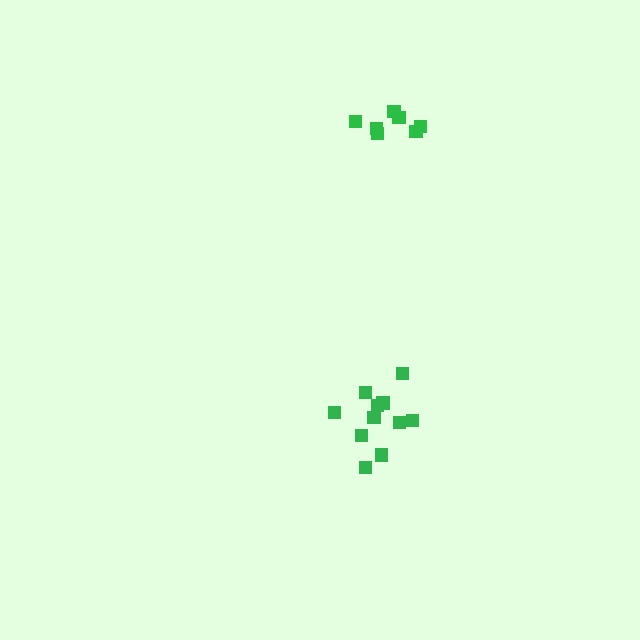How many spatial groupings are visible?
There are 2 spatial groupings.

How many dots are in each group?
Group 1: 11 dots, Group 2: 7 dots (18 total).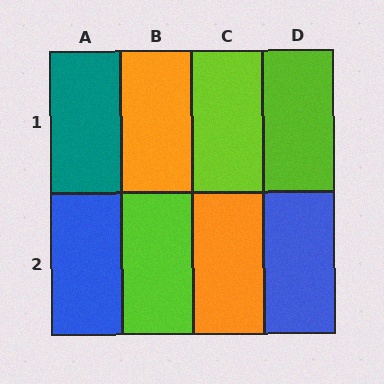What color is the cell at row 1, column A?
Teal.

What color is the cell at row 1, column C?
Lime.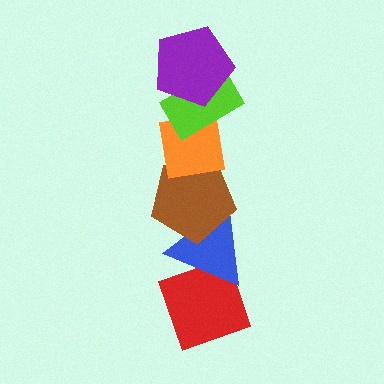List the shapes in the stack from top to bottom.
From top to bottom: the purple pentagon, the lime rectangle, the orange square, the brown pentagon, the blue triangle, the red diamond.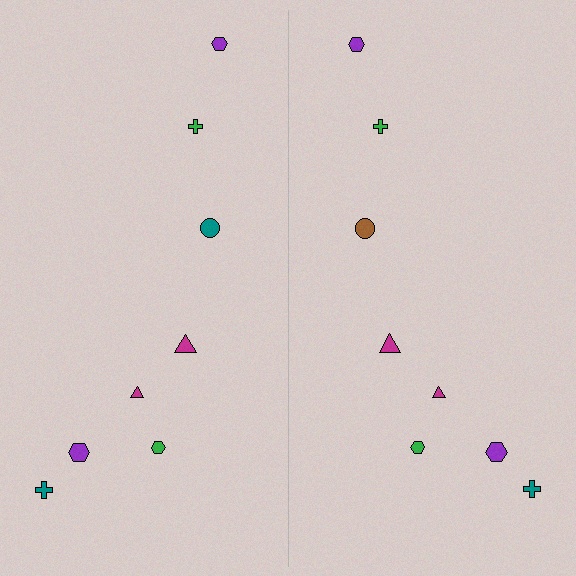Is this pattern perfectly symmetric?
No, the pattern is not perfectly symmetric. The brown circle on the right side breaks the symmetry — its mirror counterpart is teal.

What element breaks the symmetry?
The brown circle on the right side breaks the symmetry — its mirror counterpart is teal.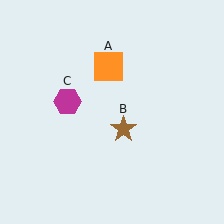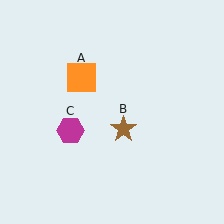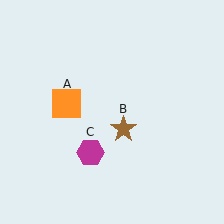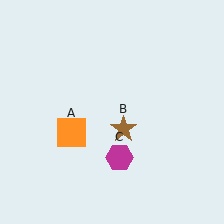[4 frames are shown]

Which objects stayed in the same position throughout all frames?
Brown star (object B) remained stationary.